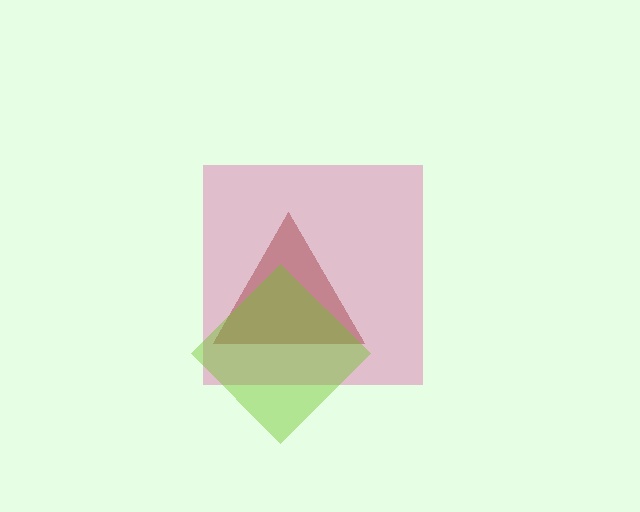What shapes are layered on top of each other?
The layered shapes are: a brown triangle, a pink square, a lime diamond.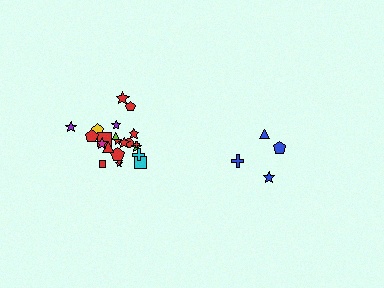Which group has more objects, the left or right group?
The left group.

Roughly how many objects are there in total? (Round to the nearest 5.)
Roughly 25 objects in total.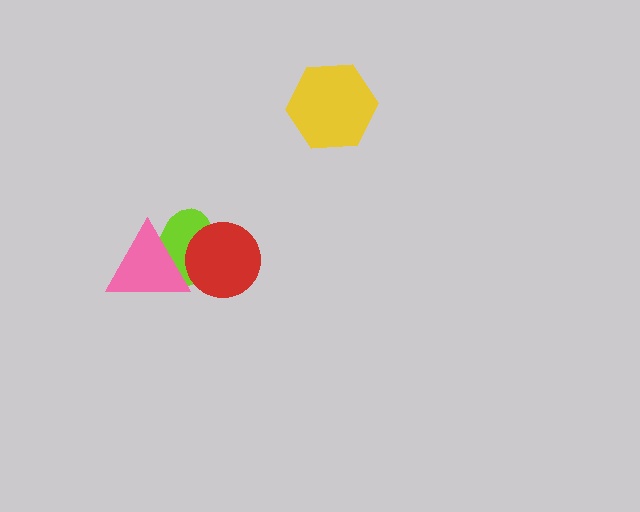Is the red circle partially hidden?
Yes, it is partially covered by another shape.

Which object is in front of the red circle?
The pink triangle is in front of the red circle.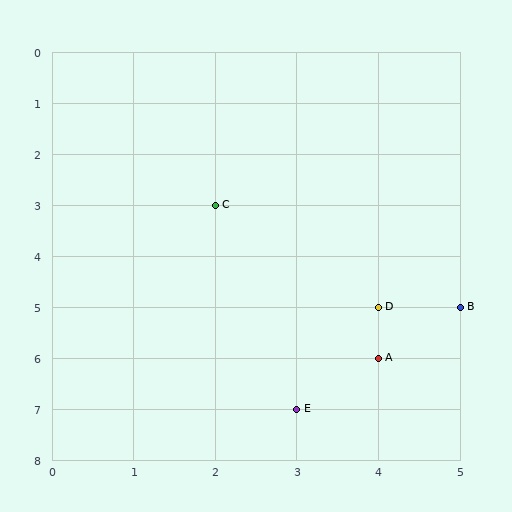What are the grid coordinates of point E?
Point E is at grid coordinates (3, 7).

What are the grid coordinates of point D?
Point D is at grid coordinates (4, 5).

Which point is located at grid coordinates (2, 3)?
Point C is at (2, 3).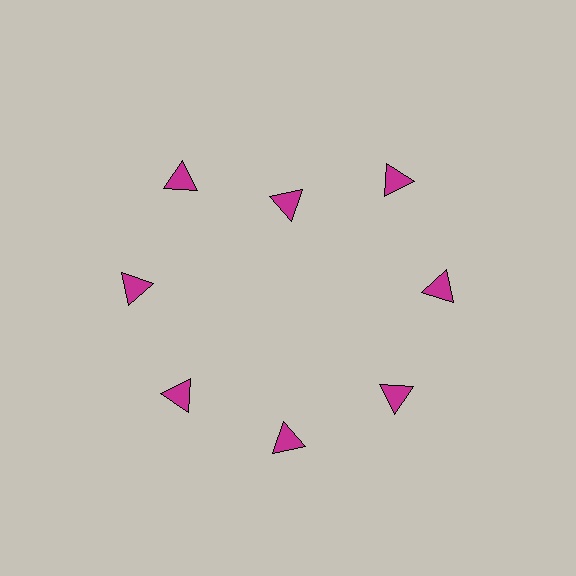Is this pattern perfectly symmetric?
No. The 8 magenta triangles are arranged in a ring, but one element near the 12 o'clock position is pulled inward toward the center, breaking the 8-fold rotational symmetry.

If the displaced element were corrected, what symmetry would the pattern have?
It would have 8-fold rotational symmetry — the pattern would map onto itself every 45 degrees.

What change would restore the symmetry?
The symmetry would be restored by moving it outward, back onto the ring so that all 8 triangles sit at equal angles and equal distance from the center.